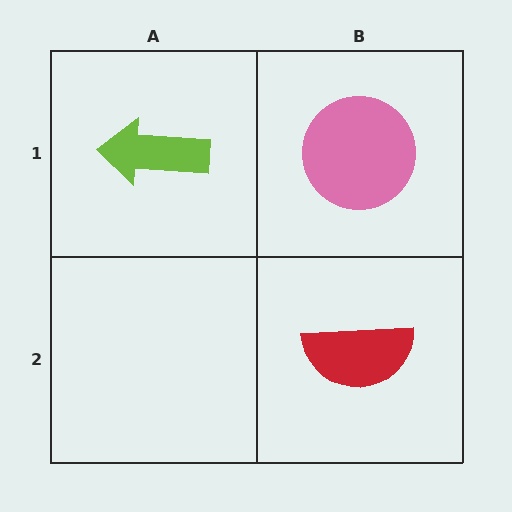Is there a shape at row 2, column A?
No, that cell is empty.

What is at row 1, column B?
A pink circle.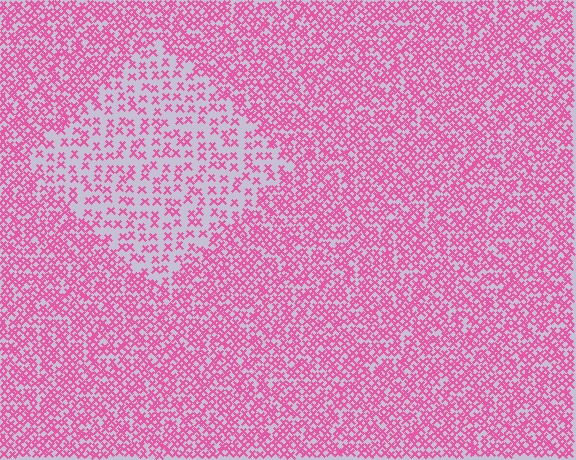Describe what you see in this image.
The image contains small pink elements arranged at two different densities. A diamond-shaped region is visible where the elements are less densely packed than the surrounding area.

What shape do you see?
I see a diamond.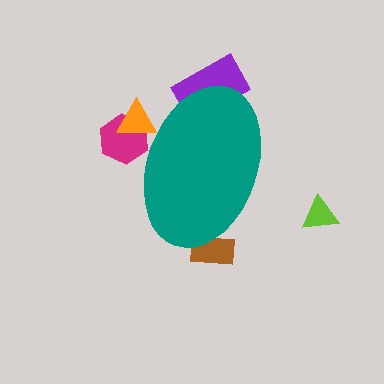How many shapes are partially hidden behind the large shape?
4 shapes are partially hidden.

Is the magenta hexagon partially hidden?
Yes, the magenta hexagon is partially hidden behind the teal ellipse.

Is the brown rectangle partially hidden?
Yes, the brown rectangle is partially hidden behind the teal ellipse.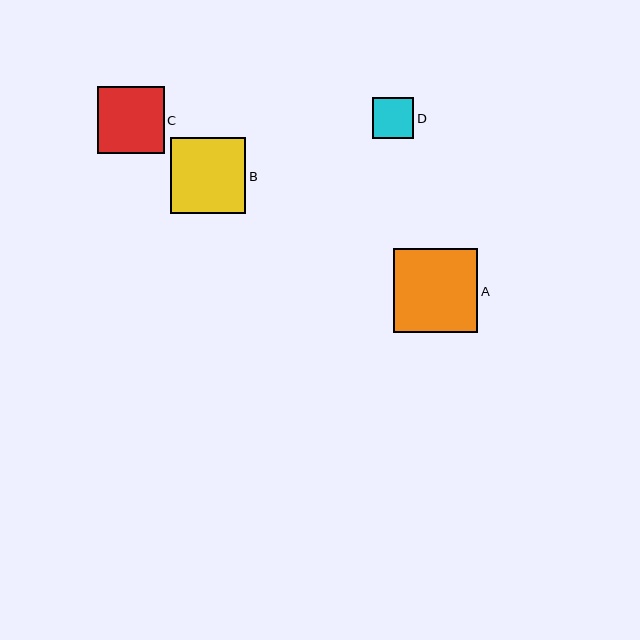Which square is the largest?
Square A is the largest with a size of approximately 84 pixels.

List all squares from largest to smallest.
From largest to smallest: A, B, C, D.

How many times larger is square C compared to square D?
Square C is approximately 1.6 times the size of square D.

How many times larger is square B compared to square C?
Square B is approximately 1.1 times the size of square C.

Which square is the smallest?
Square D is the smallest with a size of approximately 42 pixels.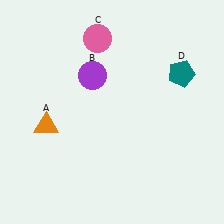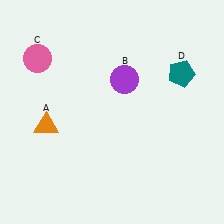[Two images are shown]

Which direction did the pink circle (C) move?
The pink circle (C) moved left.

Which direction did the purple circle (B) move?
The purple circle (B) moved right.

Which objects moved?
The objects that moved are: the purple circle (B), the pink circle (C).